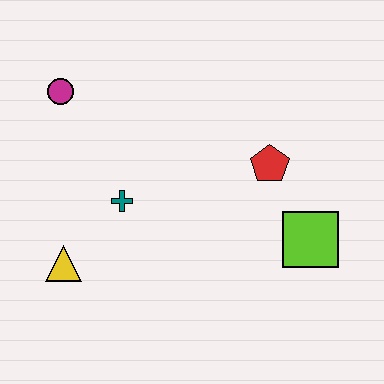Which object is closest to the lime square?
The red pentagon is closest to the lime square.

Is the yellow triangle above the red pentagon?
No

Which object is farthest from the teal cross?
The lime square is farthest from the teal cross.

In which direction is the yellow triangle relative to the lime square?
The yellow triangle is to the left of the lime square.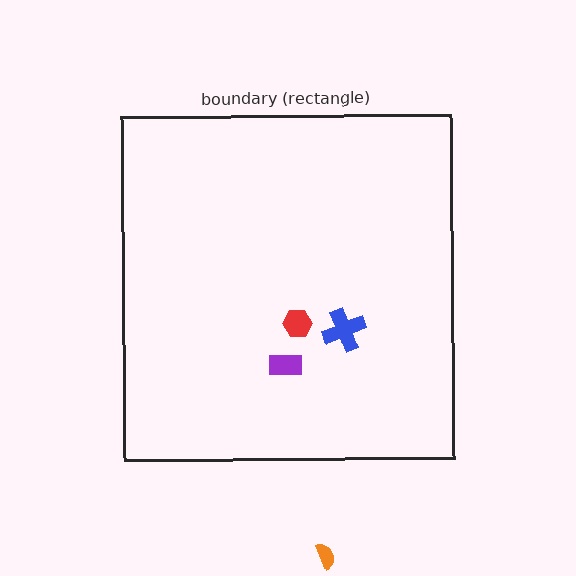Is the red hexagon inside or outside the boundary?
Inside.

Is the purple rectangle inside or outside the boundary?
Inside.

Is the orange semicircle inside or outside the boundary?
Outside.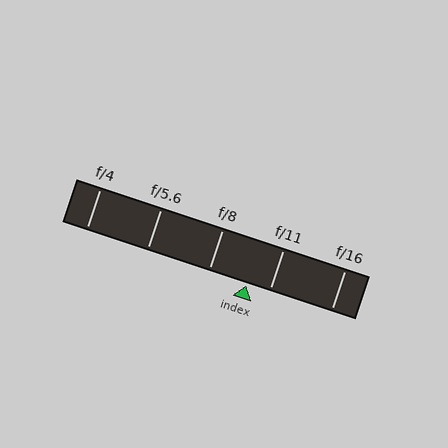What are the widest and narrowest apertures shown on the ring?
The widest aperture shown is f/4 and the narrowest is f/16.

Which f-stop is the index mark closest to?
The index mark is closest to f/11.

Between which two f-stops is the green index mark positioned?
The index mark is between f/8 and f/11.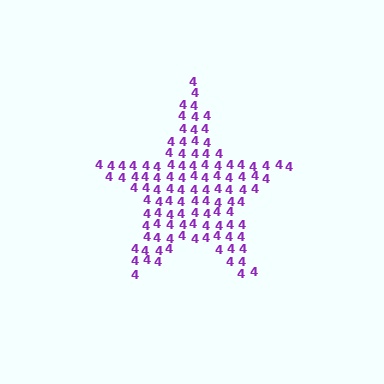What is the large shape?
The large shape is a star.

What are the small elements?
The small elements are digit 4's.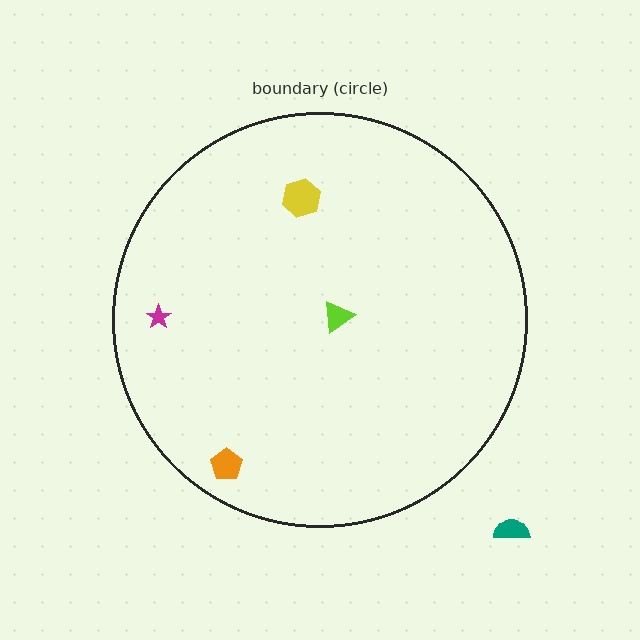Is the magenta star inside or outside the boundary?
Inside.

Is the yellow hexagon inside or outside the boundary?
Inside.